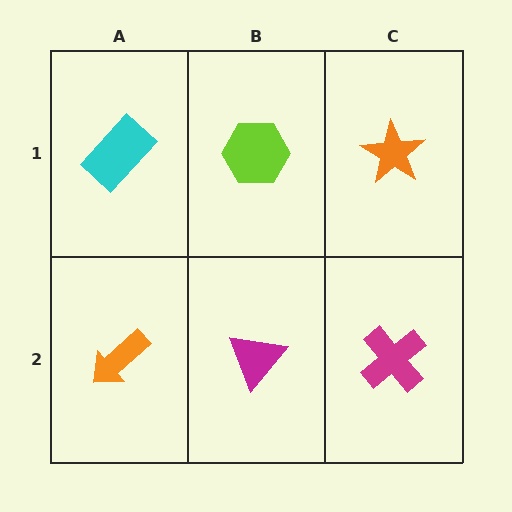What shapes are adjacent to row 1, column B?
A magenta triangle (row 2, column B), a cyan rectangle (row 1, column A), an orange star (row 1, column C).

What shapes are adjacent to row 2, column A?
A cyan rectangle (row 1, column A), a magenta triangle (row 2, column B).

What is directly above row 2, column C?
An orange star.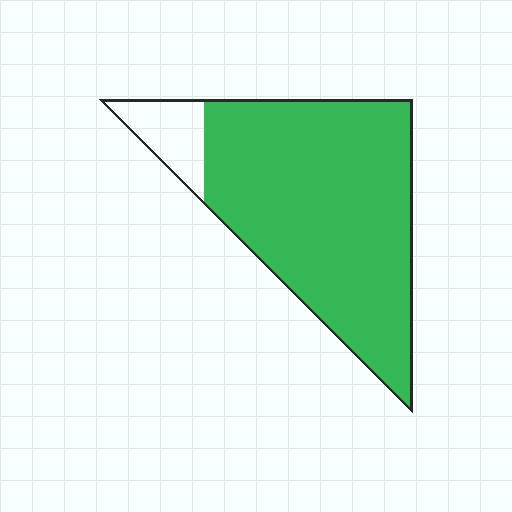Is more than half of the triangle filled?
Yes.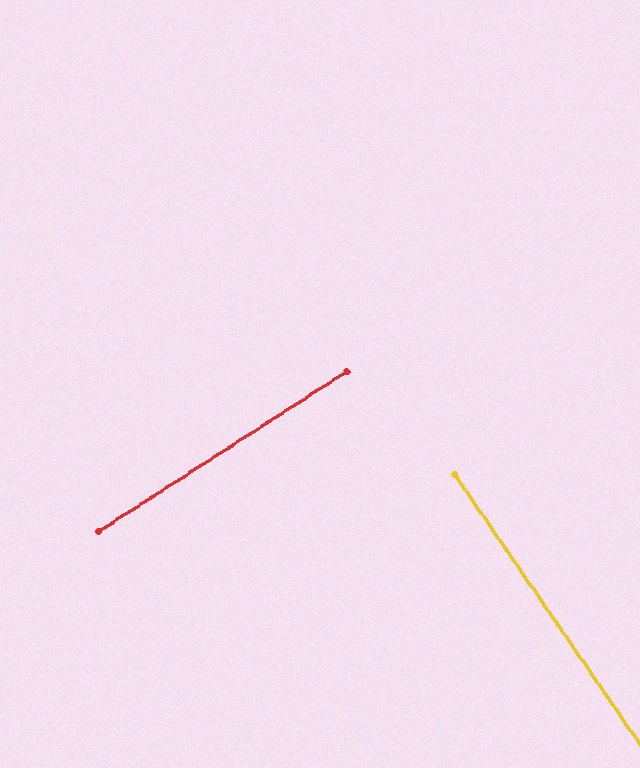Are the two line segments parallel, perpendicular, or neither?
Perpendicular — they meet at approximately 88°.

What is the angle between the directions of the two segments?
Approximately 88 degrees.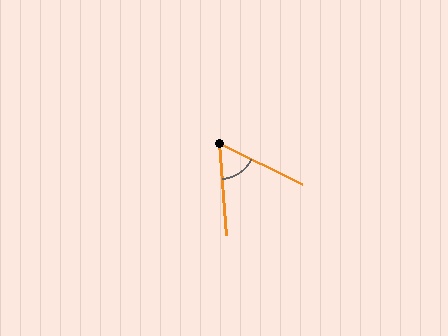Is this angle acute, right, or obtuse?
It is acute.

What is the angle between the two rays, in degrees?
Approximately 60 degrees.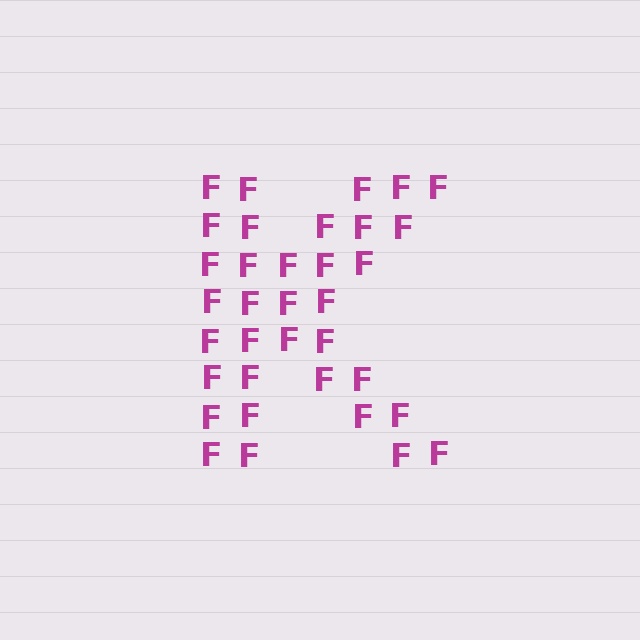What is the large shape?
The large shape is the letter K.